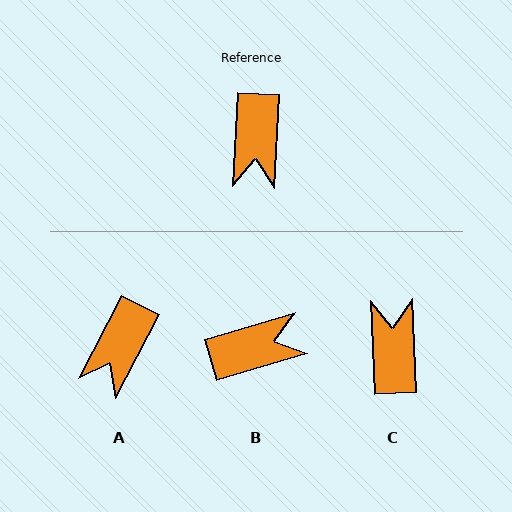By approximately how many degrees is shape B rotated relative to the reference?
Approximately 109 degrees counter-clockwise.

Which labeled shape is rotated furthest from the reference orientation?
C, about 175 degrees away.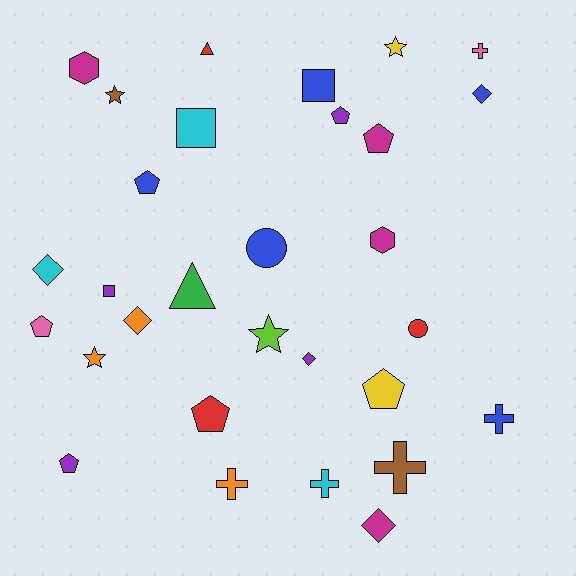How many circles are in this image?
There are 2 circles.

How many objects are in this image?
There are 30 objects.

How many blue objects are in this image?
There are 5 blue objects.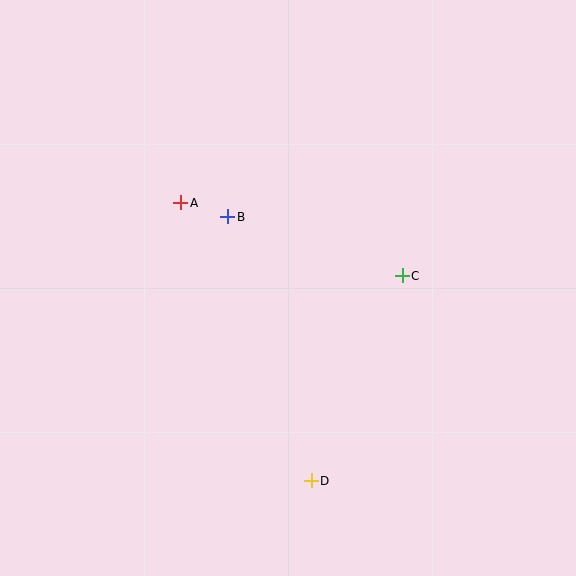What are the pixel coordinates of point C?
Point C is at (402, 276).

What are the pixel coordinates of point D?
Point D is at (311, 481).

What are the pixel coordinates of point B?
Point B is at (228, 217).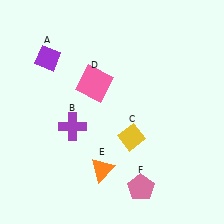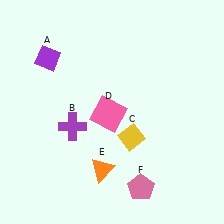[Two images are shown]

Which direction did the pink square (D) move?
The pink square (D) moved down.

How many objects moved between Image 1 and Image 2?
1 object moved between the two images.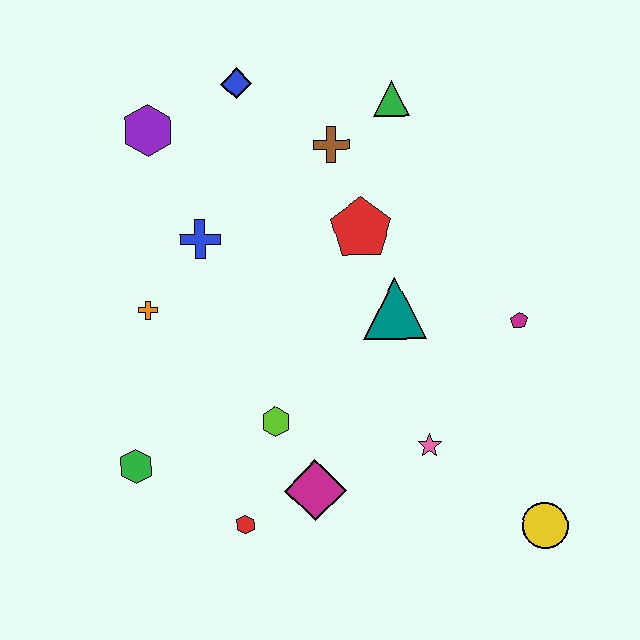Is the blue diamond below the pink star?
No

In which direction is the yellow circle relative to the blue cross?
The yellow circle is to the right of the blue cross.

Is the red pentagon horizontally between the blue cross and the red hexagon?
No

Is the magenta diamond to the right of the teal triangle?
No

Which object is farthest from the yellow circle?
The purple hexagon is farthest from the yellow circle.